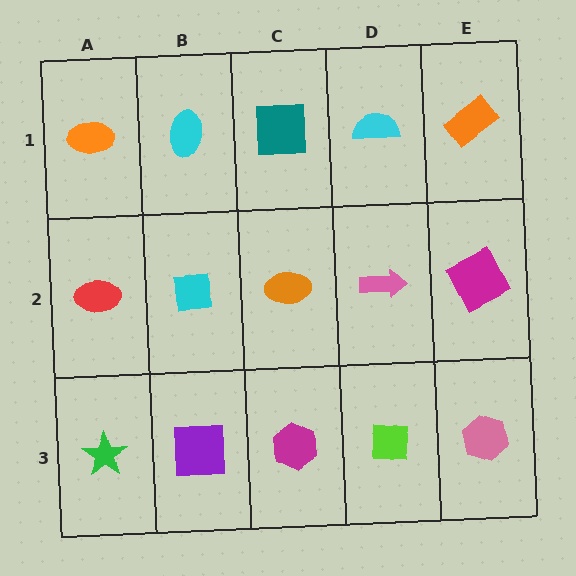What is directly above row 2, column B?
A cyan ellipse.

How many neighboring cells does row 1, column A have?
2.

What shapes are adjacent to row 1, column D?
A pink arrow (row 2, column D), a teal square (row 1, column C), an orange rectangle (row 1, column E).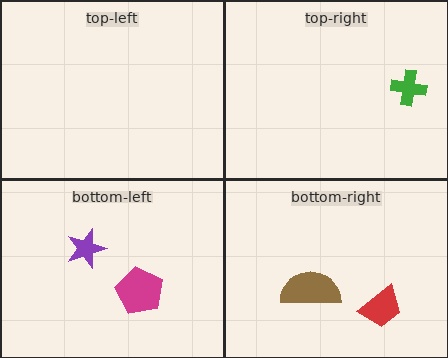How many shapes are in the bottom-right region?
2.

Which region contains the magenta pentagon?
The bottom-left region.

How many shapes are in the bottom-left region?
2.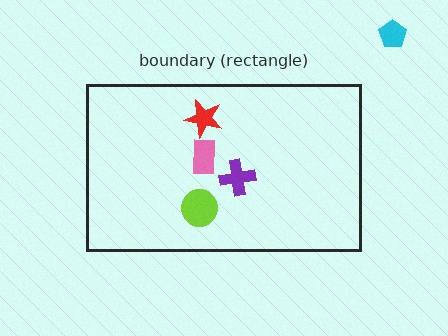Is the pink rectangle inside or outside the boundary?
Inside.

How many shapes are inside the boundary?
4 inside, 1 outside.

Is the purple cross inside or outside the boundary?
Inside.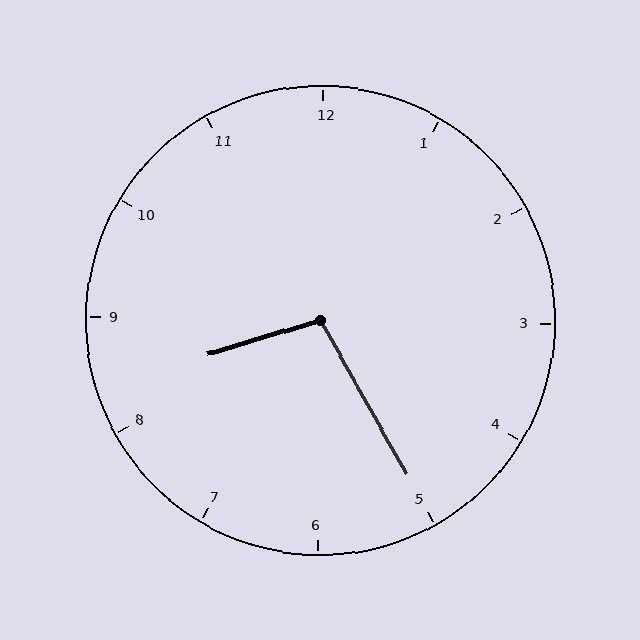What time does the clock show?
8:25.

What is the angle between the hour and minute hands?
Approximately 102 degrees.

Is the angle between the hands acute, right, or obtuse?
It is obtuse.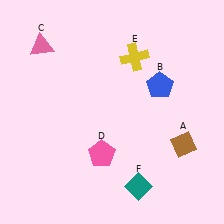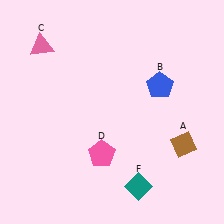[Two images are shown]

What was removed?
The yellow cross (E) was removed in Image 2.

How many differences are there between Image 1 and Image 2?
There is 1 difference between the two images.